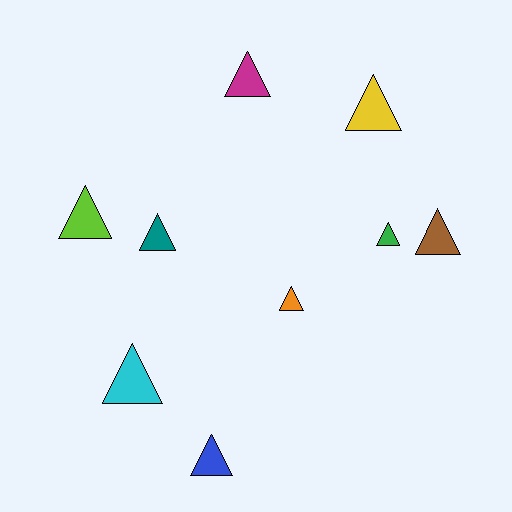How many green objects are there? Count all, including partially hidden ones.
There is 1 green object.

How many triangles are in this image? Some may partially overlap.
There are 9 triangles.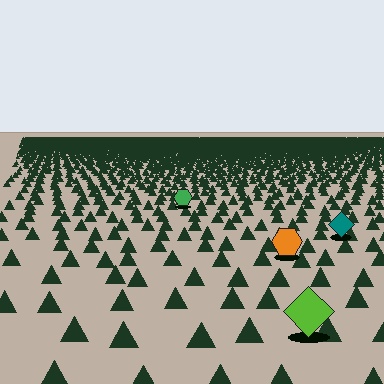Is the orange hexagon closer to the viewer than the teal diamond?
Yes. The orange hexagon is closer — you can tell from the texture gradient: the ground texture is coarser near it.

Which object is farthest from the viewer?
The green hexagon is farthest from the viewer. It appears smaller and the ground texture around it is denser.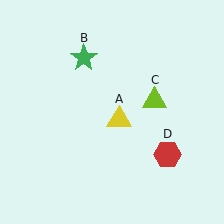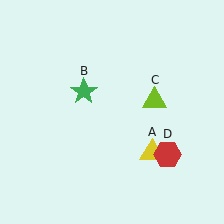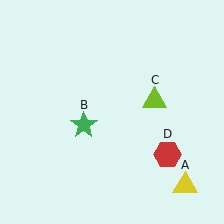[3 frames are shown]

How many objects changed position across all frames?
2 objects changed position: yellow triangle (object A), green star (object B).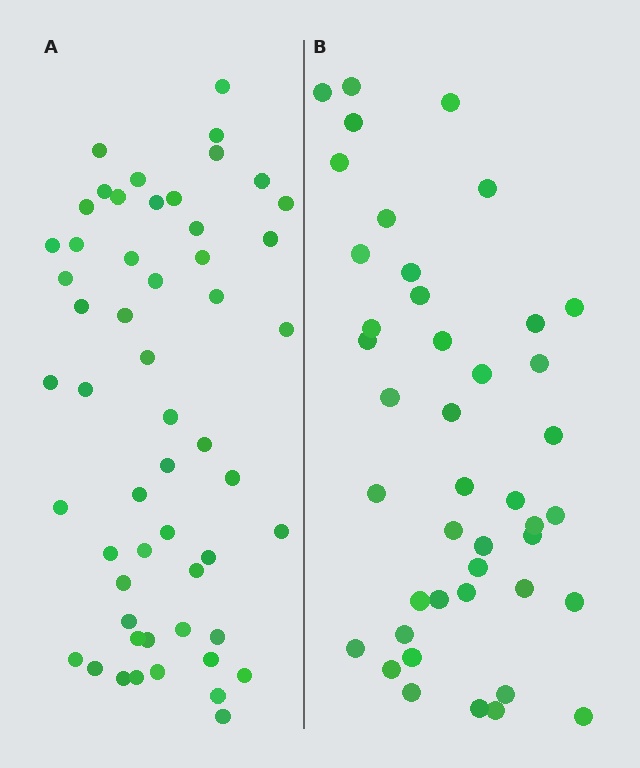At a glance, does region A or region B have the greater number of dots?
Region A (the left region) has more dots.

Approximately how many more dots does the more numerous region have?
Region A has roughly 12 or so more dots than region B.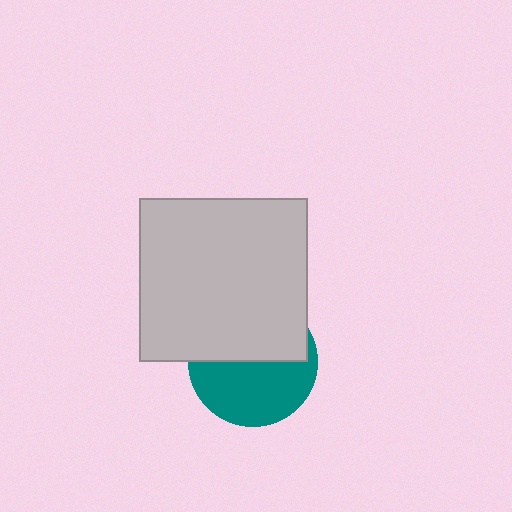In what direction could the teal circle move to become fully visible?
The teal circle could move down. That would shift it out from behind the light gray rectangle entirely.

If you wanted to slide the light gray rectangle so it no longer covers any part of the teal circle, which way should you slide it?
Slide it up — that is the most direct way to separate the two shapes.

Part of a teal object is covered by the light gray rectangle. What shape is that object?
It is a circle.